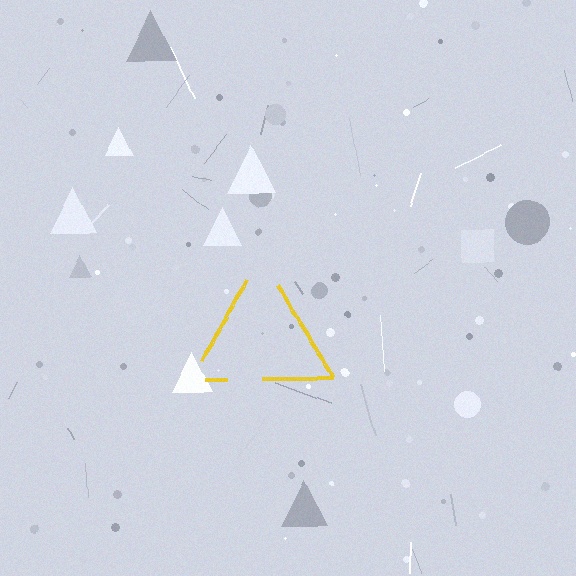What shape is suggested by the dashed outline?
The dashed outline suggests a triangle.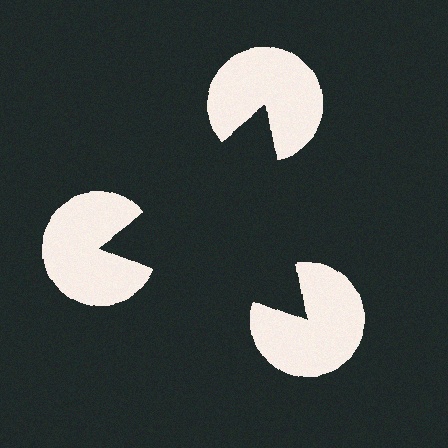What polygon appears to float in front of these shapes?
An illusory triangle — its edges are inferred from the aligned wedge cuts in the pac-man discs, not physically drawn.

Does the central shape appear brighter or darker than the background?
It typically appears slightly darker than the background, even though no actual brightness change is drawn.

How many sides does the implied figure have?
3 sides.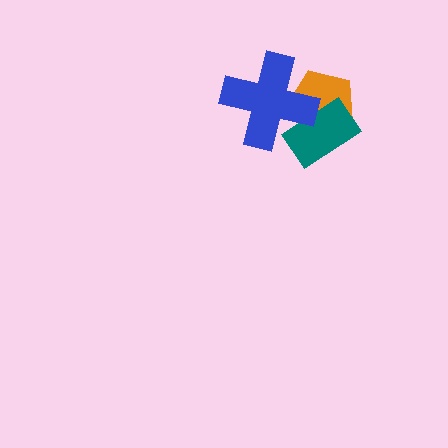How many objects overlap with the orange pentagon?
2 objects overlap with the orange pentagon.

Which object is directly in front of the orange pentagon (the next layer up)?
The teal rectangle is directly in front of the orange pentagon.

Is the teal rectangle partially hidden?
Yes, it is partially covered by another shape.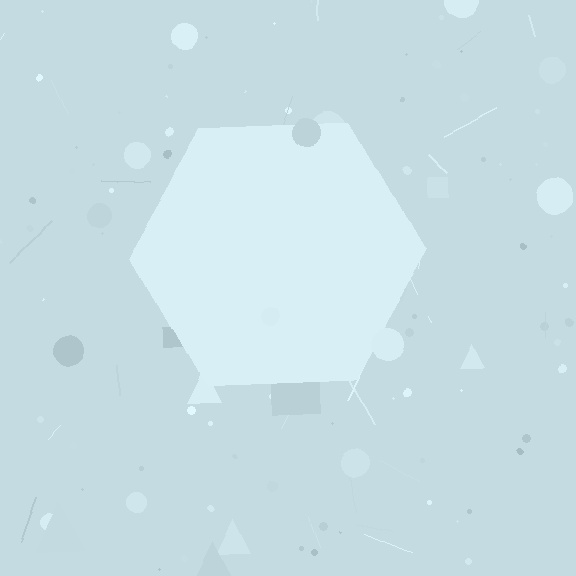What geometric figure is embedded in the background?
A hexagon is embedded in the background.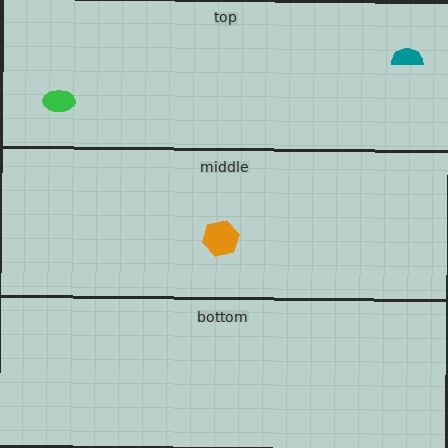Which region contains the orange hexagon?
The middle region.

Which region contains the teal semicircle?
The top region.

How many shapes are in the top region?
2.